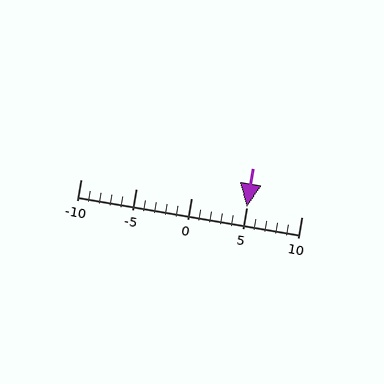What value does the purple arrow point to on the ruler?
The purple arrow points to approximately 5.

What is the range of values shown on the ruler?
The ruler shows values from -10 to 10.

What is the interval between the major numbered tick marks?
The major tick marks are spaced 5 units apart.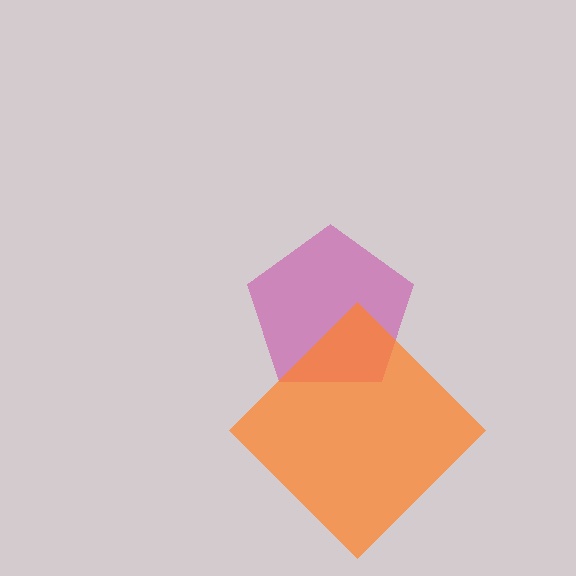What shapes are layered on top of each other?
The layered shapes are: a magenta pentagon, an orange diamond.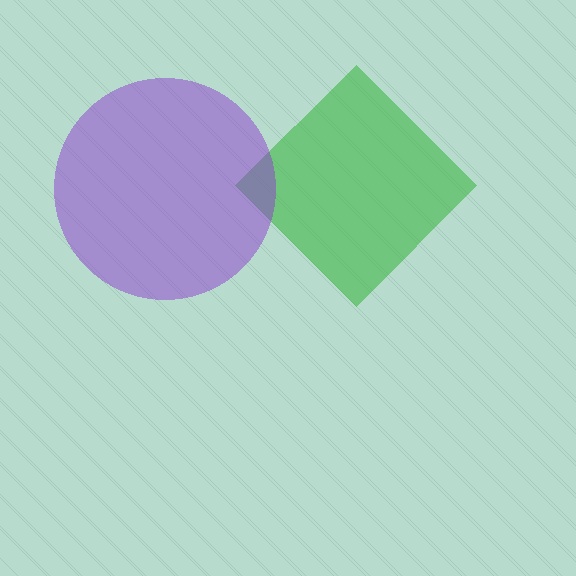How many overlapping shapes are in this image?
There are 2 overlapping shapes in the image.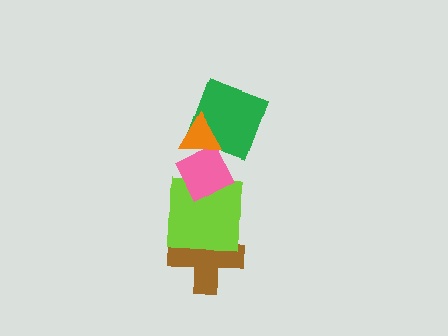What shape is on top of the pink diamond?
The green square is on top of the pink diamond.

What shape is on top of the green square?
The orange triangle is on top of the green square.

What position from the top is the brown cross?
The brown cross is 5th from the top.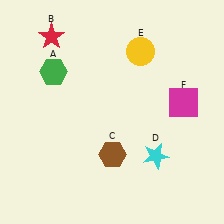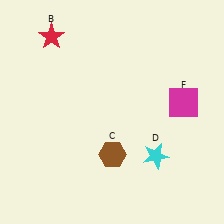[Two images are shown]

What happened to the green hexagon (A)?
The green hexagon (A) was removed in Image 2. It was in the top-left area of Image 1.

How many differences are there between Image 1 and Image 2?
There are 2 differences between the two images.